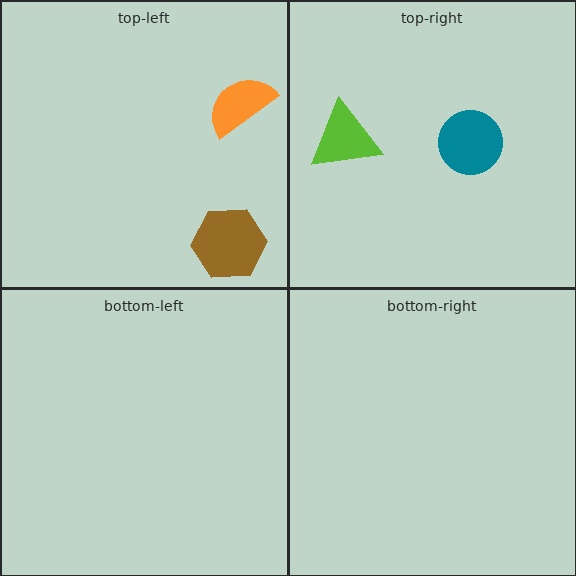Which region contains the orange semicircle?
The top-left region.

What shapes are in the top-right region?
The lime triangle, the teal circle.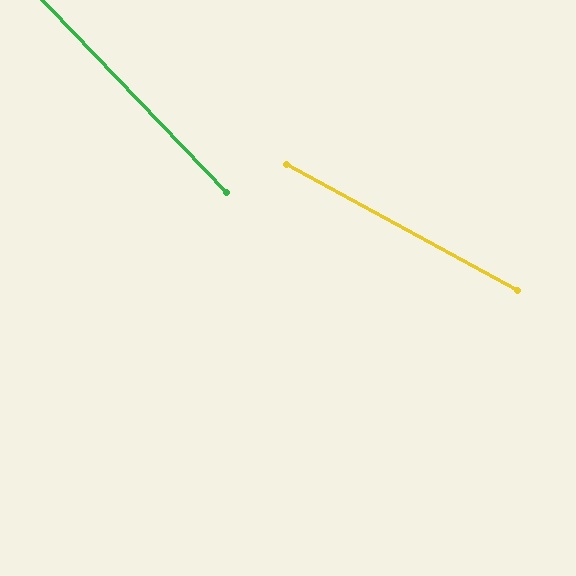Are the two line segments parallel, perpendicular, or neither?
Neither parallel nor perpendicular — they differ by about 18°.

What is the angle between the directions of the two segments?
Approximately 18 degrees.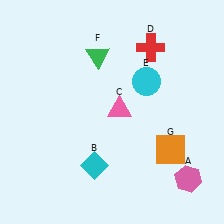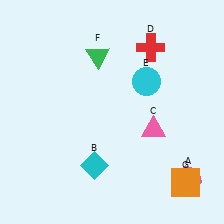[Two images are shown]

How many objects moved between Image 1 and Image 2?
2 objects moved between the two images.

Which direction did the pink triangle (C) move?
The pink triangle (C) moved right.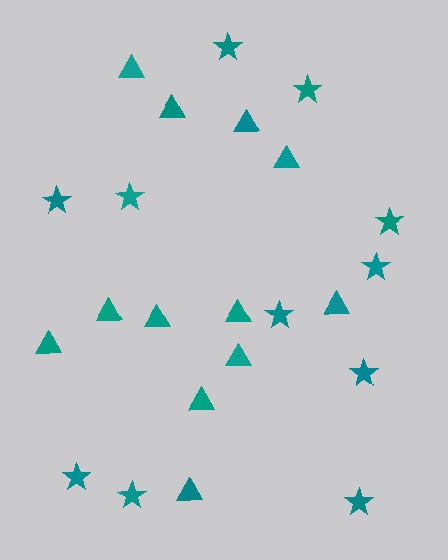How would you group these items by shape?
There are 2 groups: one group of stars (11) and one group of triangles (12).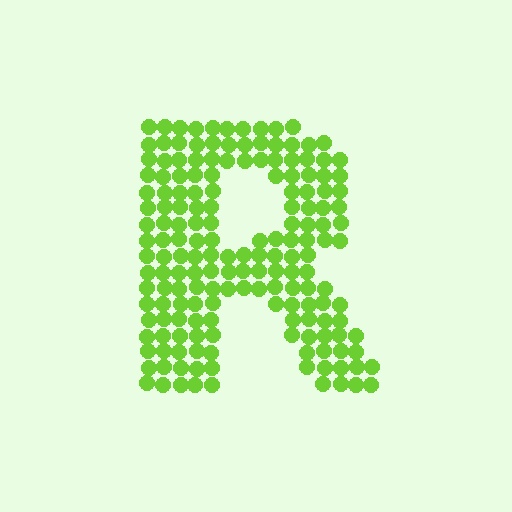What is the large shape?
The large shape is the letter R.